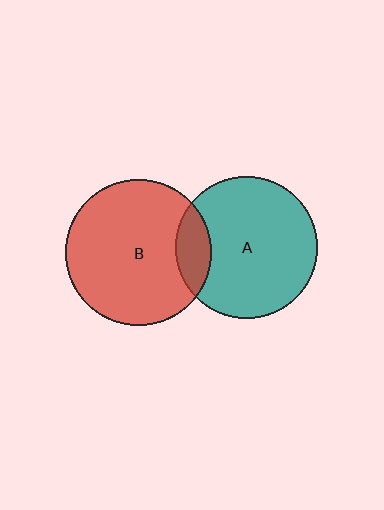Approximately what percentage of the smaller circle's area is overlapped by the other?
Approximately 15%.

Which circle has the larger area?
Circle B (red).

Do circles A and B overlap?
Yes.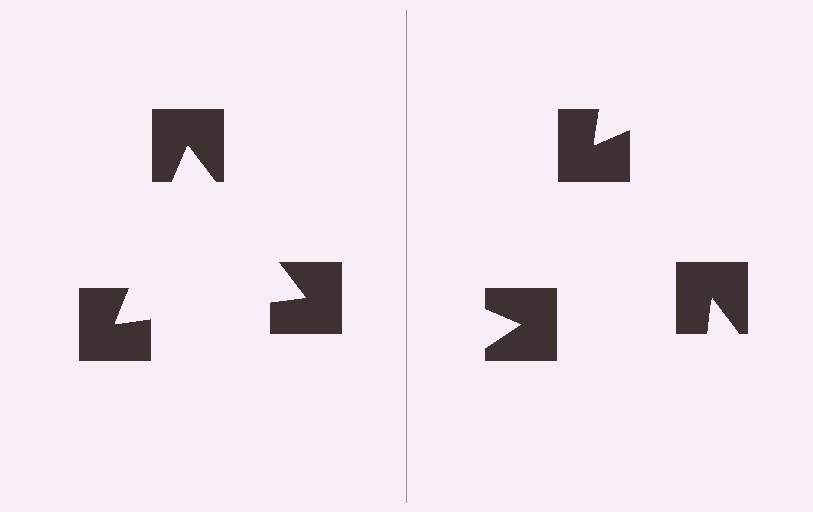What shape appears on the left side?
An illusory triangle.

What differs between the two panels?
The notched squares are positioned identically on both sides; only the wedge orientations differ. On the left they align to a triangle; on the right they are misaligned.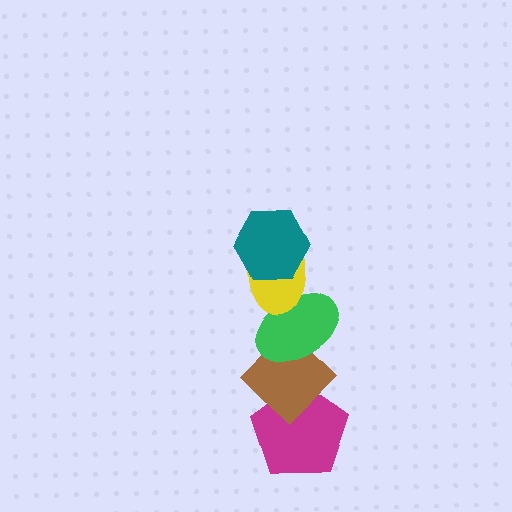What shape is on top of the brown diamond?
The green ellipse is on top of the brown diamond.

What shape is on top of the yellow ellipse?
The teal hexagon is on top of the yellow ellipse.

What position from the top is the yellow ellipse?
The yellow ellipse is 2nd from the top.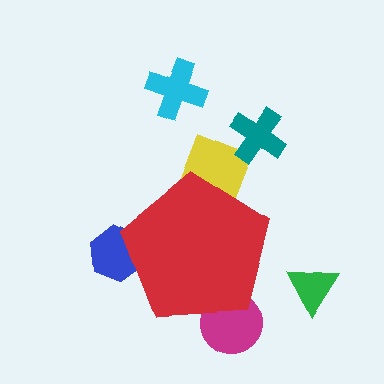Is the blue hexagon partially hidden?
Yes, the blue hexagon is partially hidden behind the red pentagon.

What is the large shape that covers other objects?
A red pentagon.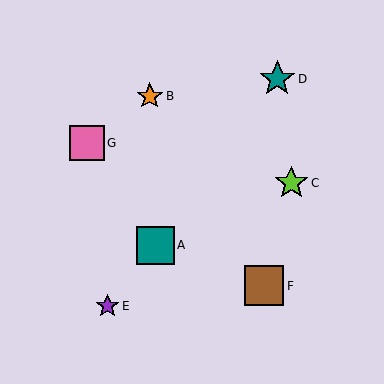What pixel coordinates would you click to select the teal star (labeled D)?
Click at (277, 79) to select the teal star D.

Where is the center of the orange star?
The center of the orange star is at (150, 96).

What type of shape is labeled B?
Shape B is an orange star.